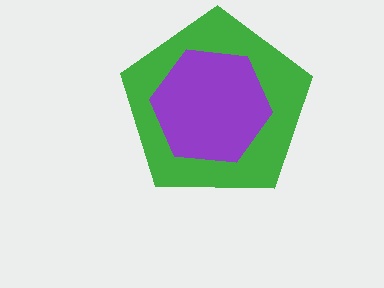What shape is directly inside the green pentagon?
The purple hexagon.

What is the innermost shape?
The purple hexagon.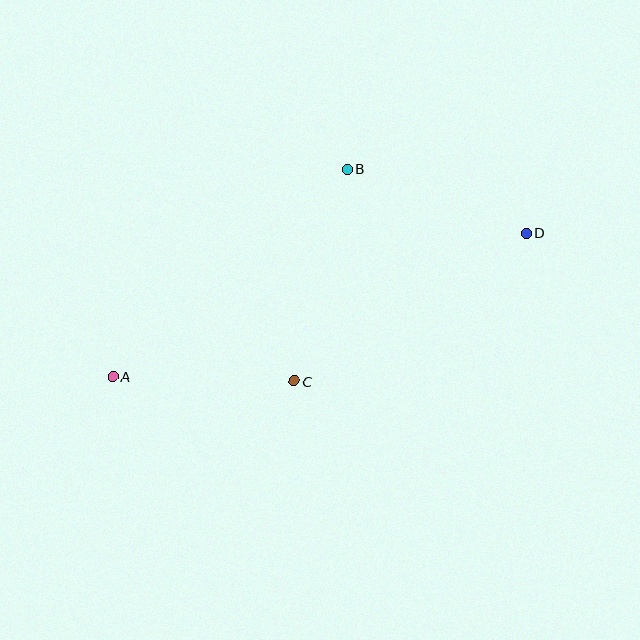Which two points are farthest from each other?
Points A and D are farthest from each other.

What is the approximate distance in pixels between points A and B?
The distance between A and B is approximately 313 pixels.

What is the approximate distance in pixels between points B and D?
The distance between B and D is approximately 191 pixels.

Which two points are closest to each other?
Points A and C are closest to each other.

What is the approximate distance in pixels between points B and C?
The distance between B and C is approximately 219 pixels.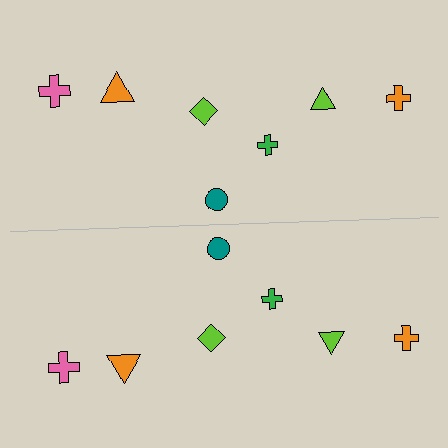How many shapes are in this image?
There are 14 shapes in this image.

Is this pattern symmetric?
Yes, this pattern has bilateral (reflection) symmetry.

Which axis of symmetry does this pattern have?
The pattern has a horizontal axis of symmetry running through the center of the image.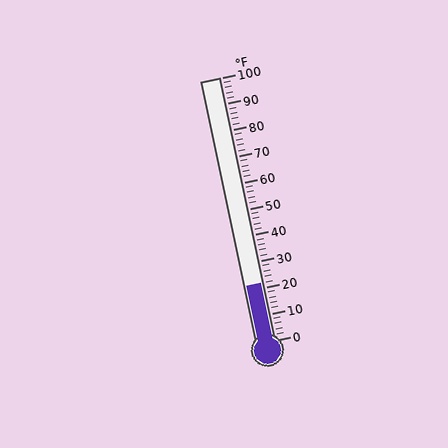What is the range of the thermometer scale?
The thermometer scale ranges from 0°F to 100°F.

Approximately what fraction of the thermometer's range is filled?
The thermometer is filled to approximately 20% of its range.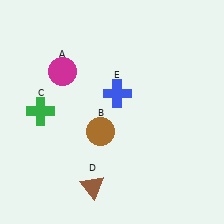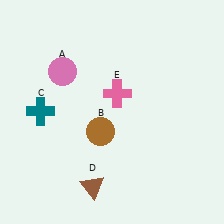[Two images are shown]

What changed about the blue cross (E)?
In Image 1, E is blue. In Image 2, it changed to pink.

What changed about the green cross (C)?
In Image 1, C is green. In Image 2, it changed to teal.